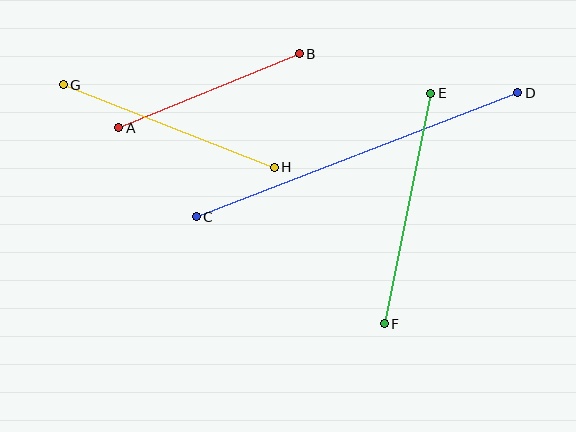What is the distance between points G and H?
The distance is approximately 227 pixels.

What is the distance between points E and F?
The distance is approximately 235 pixels.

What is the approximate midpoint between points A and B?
The midpoint is at approximately (209, 91) pixels.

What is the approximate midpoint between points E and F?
The midpoint is at approximately (407, 209) pixels.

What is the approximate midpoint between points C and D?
The midpoint is at approximately (357, 155) pixels.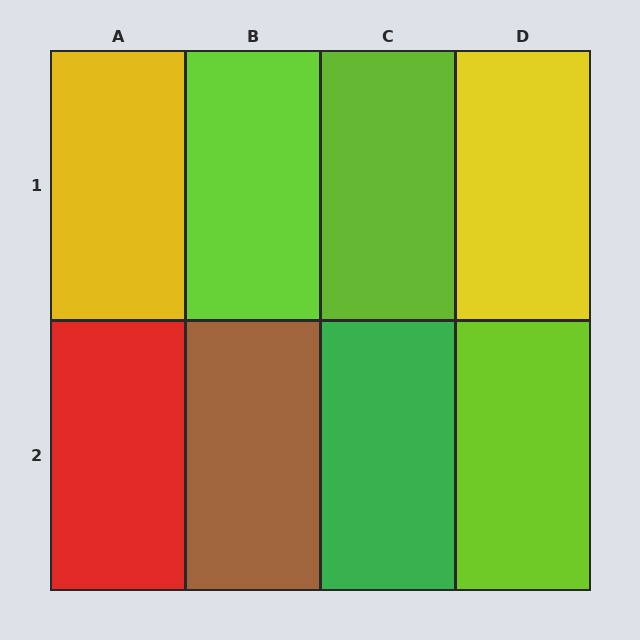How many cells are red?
1 cell is red.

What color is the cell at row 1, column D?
Yellow.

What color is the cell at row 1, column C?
Lime.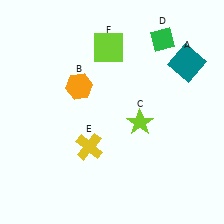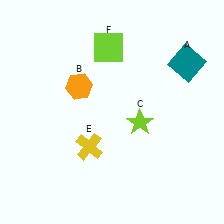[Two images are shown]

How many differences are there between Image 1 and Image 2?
There is 1 difference between the two images.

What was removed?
The green diamond (D) was removed in Image 2.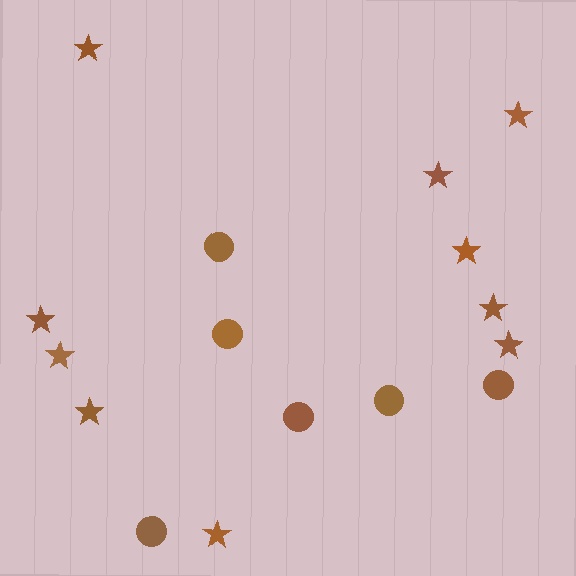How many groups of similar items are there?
There are 2 groups: one group of circles (6) and one group of stars (10).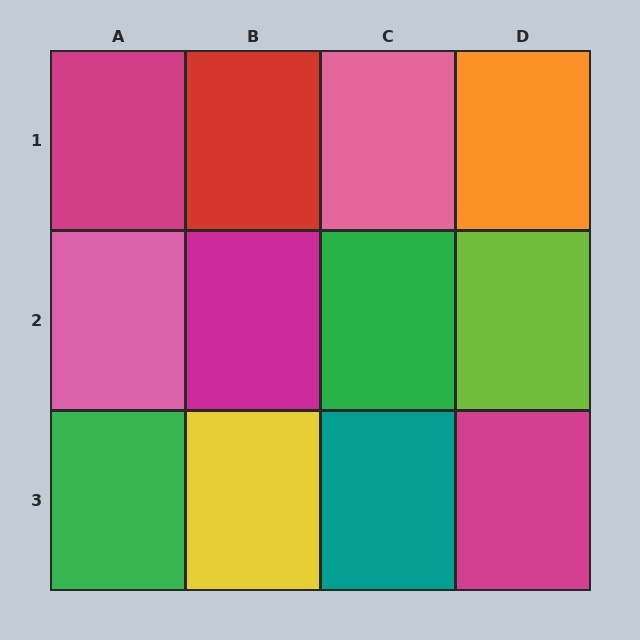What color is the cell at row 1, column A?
Magenta.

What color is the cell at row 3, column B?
Yellow.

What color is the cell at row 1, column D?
Orange.